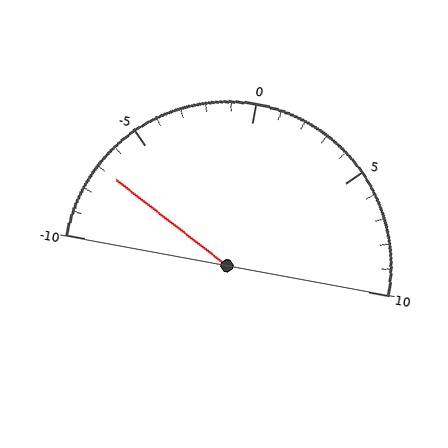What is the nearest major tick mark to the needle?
The nearest major tick mark is -5.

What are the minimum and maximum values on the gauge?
The gauge ranges from -10 to 10.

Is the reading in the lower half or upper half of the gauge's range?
The reading is in the lower half of the range (-10 to 10).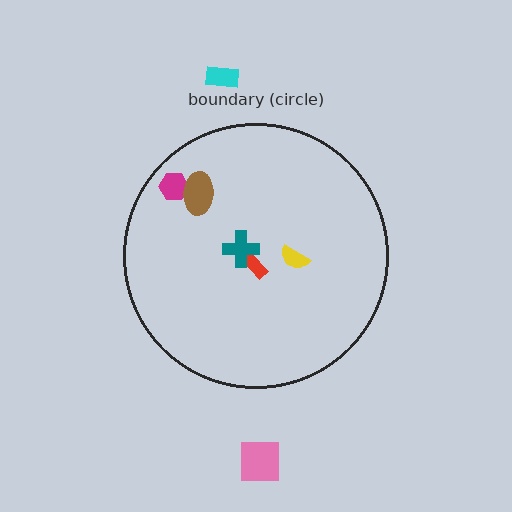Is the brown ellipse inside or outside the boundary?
Inside.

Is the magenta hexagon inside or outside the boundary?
Inside.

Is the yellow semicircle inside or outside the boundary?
Inside.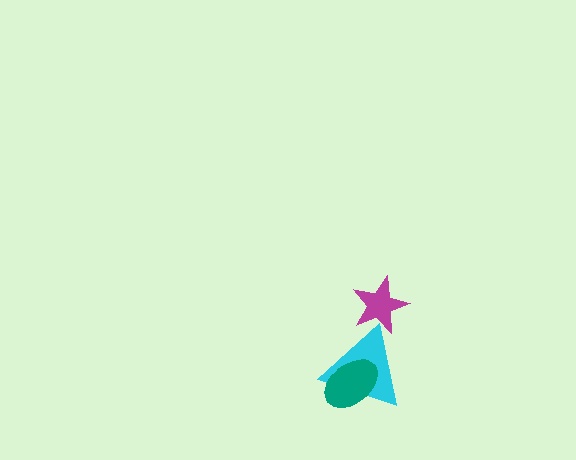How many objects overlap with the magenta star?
1 object overlaps with the magenta star.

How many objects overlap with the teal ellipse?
1 object overlaps with the teal ellipse.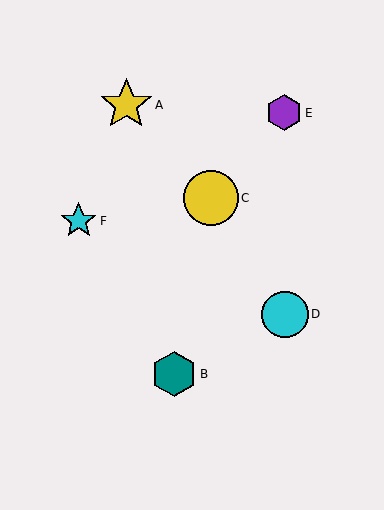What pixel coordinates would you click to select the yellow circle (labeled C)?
Click at (211, 198) to select the yellow circle C.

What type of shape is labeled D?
Shape D is a cyan circle.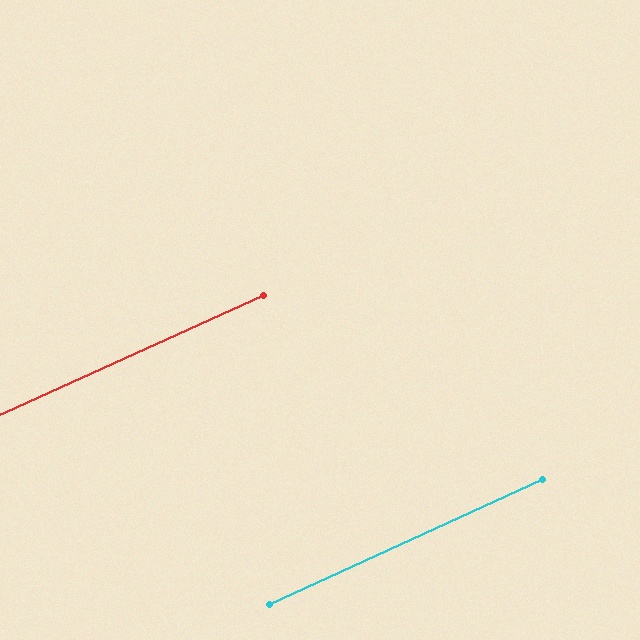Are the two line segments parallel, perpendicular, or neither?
Parallel — their directions differ by only 0.4°.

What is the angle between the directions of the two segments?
Approximately 0 degrees.